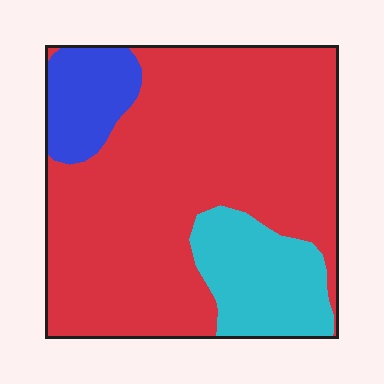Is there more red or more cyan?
Red.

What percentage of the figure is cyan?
Cyan covers 16% of the figure.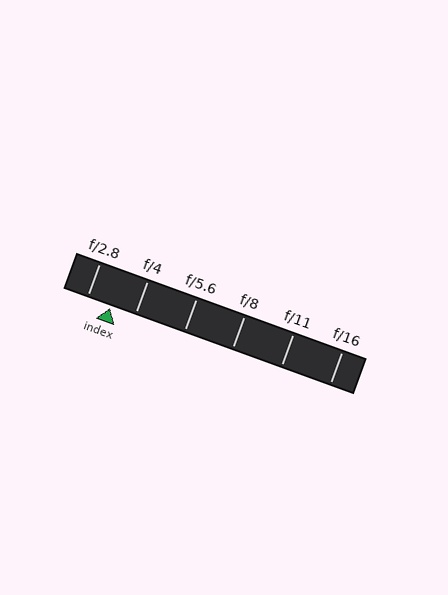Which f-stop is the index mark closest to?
The index mark is closest to f/2.8.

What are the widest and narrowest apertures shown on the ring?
The widest aperture shown is f/2.8 and the narrowest is f/16.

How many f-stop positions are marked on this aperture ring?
There are 6 f-stop positions marked.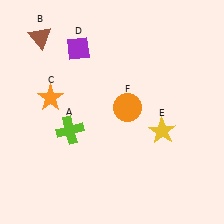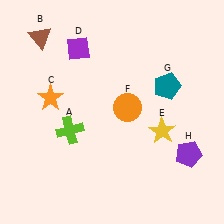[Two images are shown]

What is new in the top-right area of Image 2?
A teal pentagon (G) was added in the top-right area of Image 2.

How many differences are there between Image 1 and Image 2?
There are 2 differences between the two images.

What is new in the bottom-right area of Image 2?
A purple pentagon (H) was added in the bottom-right area of Image 2.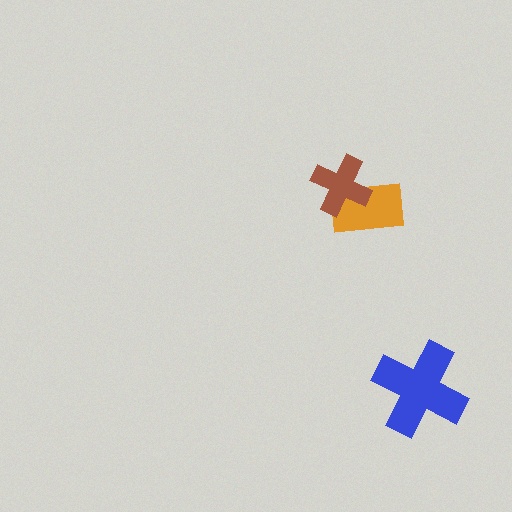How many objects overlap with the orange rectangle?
1 object overlaps with the orange rectangle.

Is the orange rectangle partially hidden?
Yes, it is partially covered by another shape.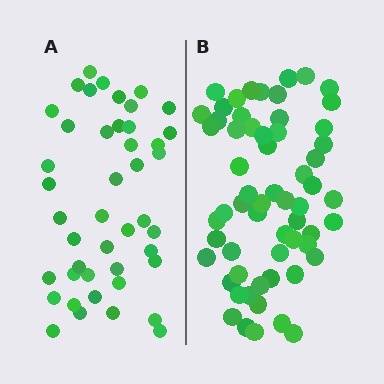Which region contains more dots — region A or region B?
Region B (the right region) has more dots.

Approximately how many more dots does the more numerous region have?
Region B has approximately 15 more dots than region A.